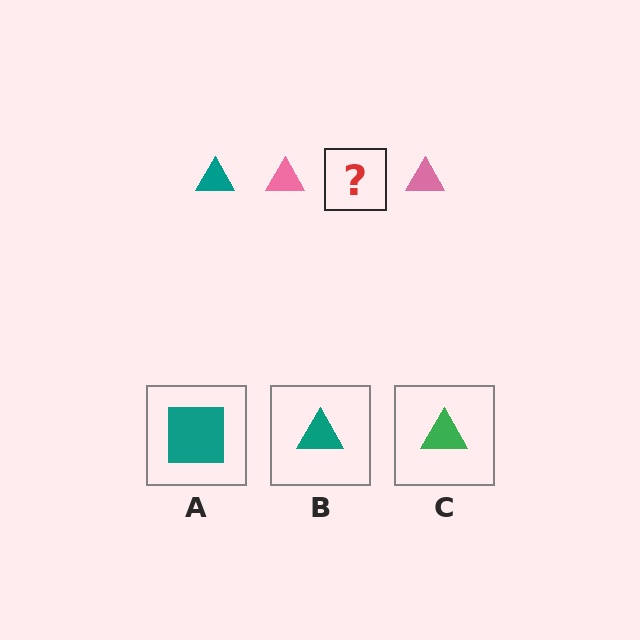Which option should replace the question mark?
Option B.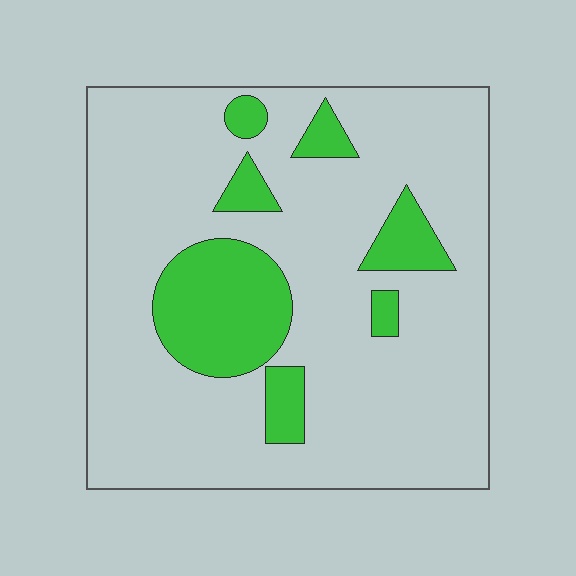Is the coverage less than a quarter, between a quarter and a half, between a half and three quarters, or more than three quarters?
Less than a quarter.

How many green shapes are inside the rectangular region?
7.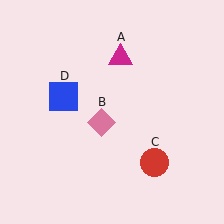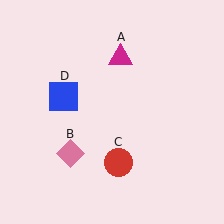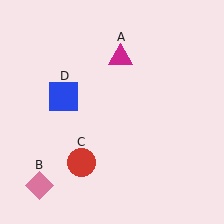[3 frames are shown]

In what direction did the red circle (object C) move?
The red circle (object C) moved left.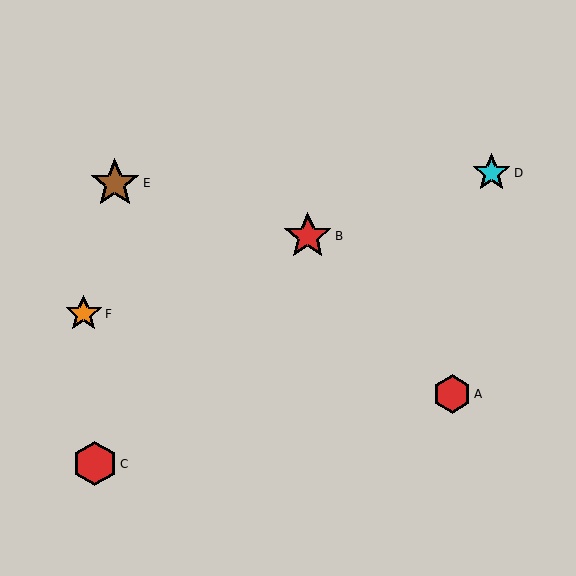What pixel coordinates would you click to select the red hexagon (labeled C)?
Click at (95, 464) to select the red hexagon C.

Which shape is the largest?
The brown star (labeled E) is the largest.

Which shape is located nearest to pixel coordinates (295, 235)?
The red star (labeled B) at (308, 236) is nearest to that location.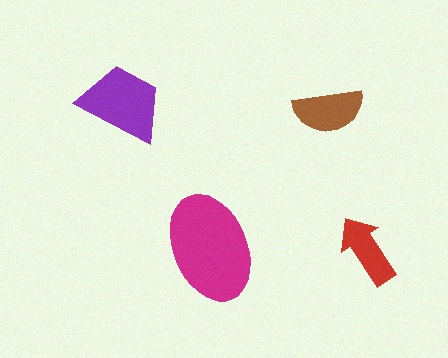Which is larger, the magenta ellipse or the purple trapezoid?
The magenta ellipse.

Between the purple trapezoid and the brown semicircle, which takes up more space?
The purple trapezoid.